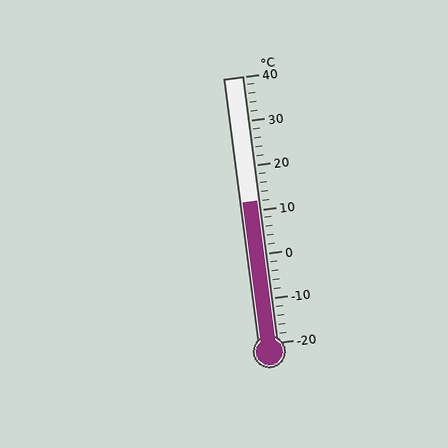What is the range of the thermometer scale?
The thermometer scale ranges from -20°C to 40°C.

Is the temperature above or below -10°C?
The temperature is above -10°C.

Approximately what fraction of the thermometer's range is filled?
The thermometer is filled to approximately 55% of its range.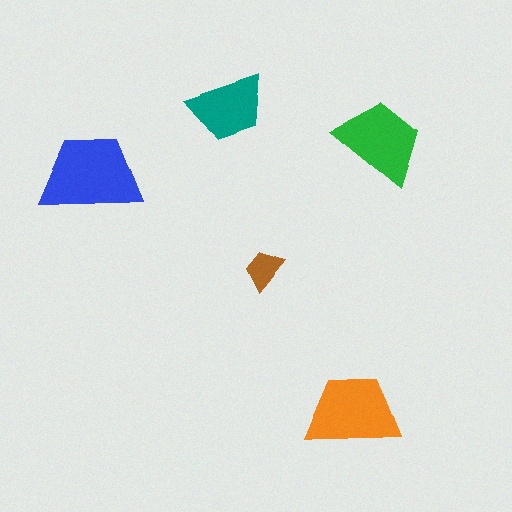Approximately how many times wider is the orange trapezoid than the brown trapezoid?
About 2.5 times wider.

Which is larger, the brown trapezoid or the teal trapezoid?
The teal one.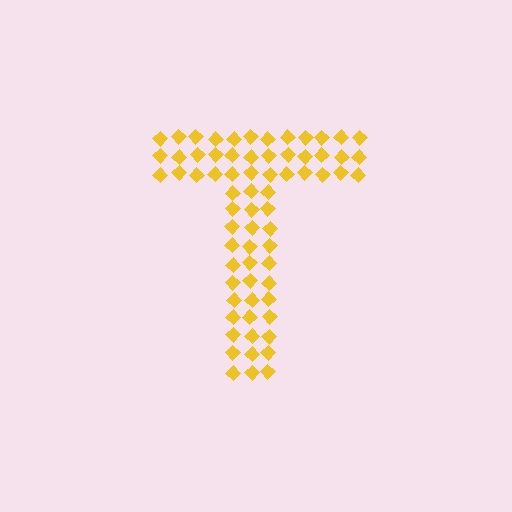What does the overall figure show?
The overall figure shows the letter T.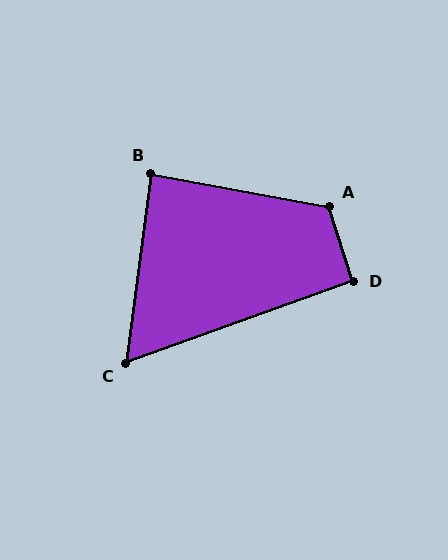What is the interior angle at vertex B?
Approximately 87 degrees (approximately right).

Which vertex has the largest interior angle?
A, at approximately 117 degrees.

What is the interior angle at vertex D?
Approximately 93 degrees (approximately right).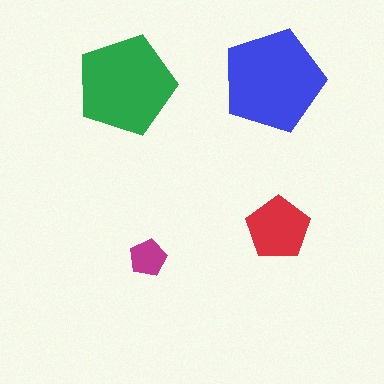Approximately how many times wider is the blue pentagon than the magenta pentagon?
About 3 times wider.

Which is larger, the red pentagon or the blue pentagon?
The blue one.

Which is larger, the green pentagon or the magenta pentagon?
The green one.